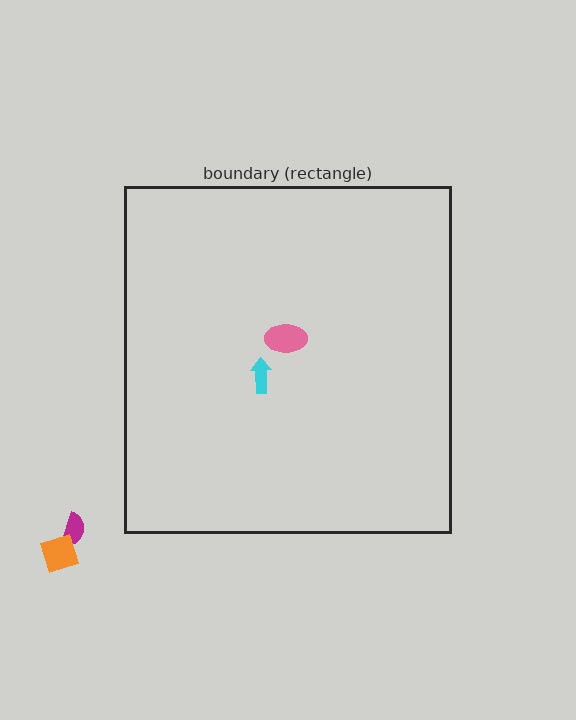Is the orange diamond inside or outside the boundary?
Outside.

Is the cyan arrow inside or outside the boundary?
Inside.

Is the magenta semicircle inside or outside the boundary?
Outside.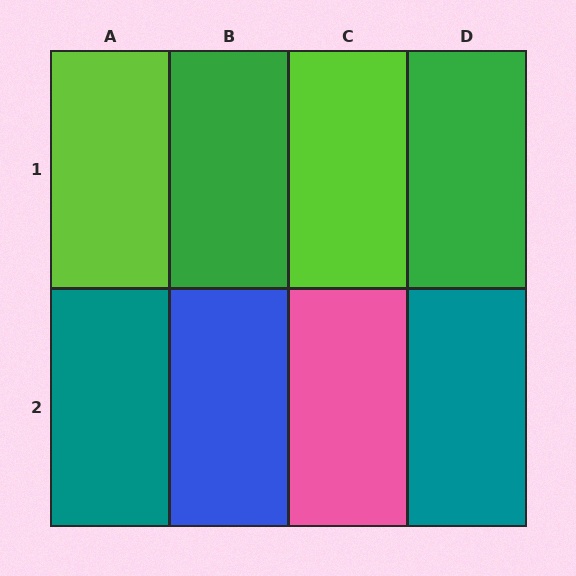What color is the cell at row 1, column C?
Lime.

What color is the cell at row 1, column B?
Green.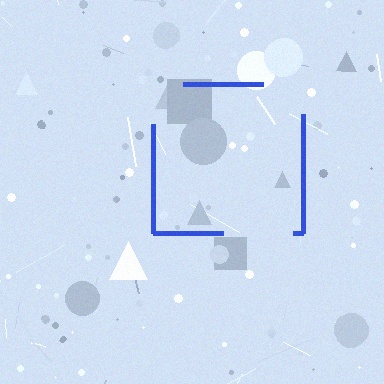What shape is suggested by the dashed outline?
The dashed outline suggests a square.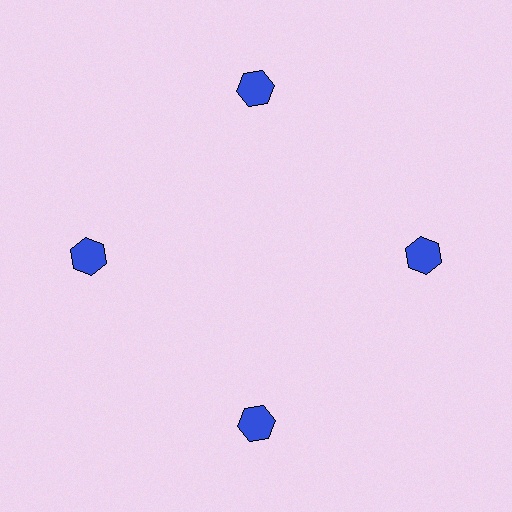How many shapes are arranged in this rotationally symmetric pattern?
There are 4 shapes, arranged in 4 groups of 1.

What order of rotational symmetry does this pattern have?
This pattern has 4-fold rotational symmetry.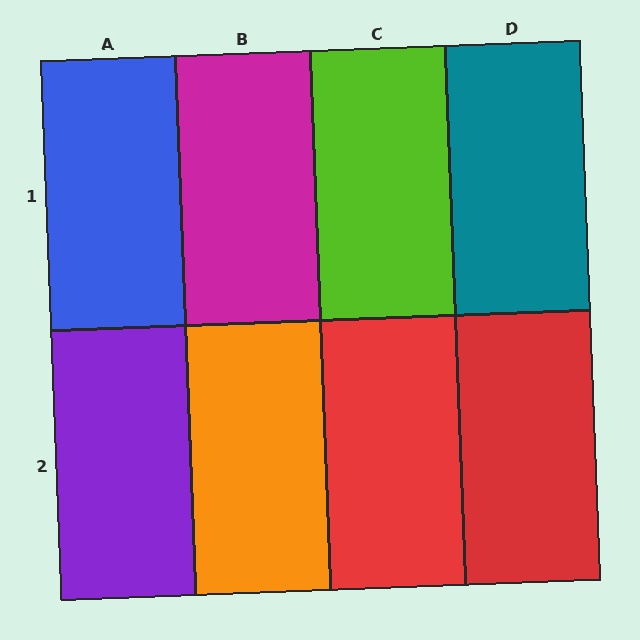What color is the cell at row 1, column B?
Magenta.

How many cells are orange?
1 cell is orange.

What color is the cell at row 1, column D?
Teal.